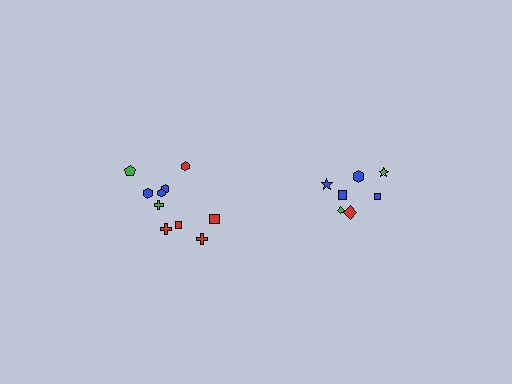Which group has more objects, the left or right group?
The left group.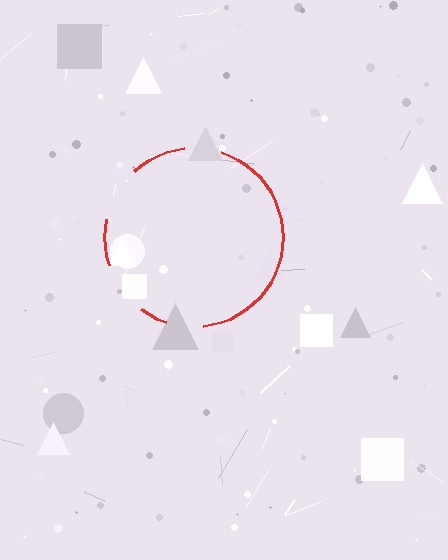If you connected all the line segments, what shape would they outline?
They would outline a circle.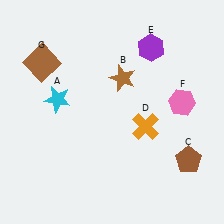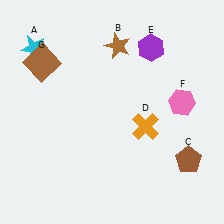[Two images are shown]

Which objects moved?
The objects that moved are: the cyan star (A), the brown star (B).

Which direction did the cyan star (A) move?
The cyan star (A) moved up.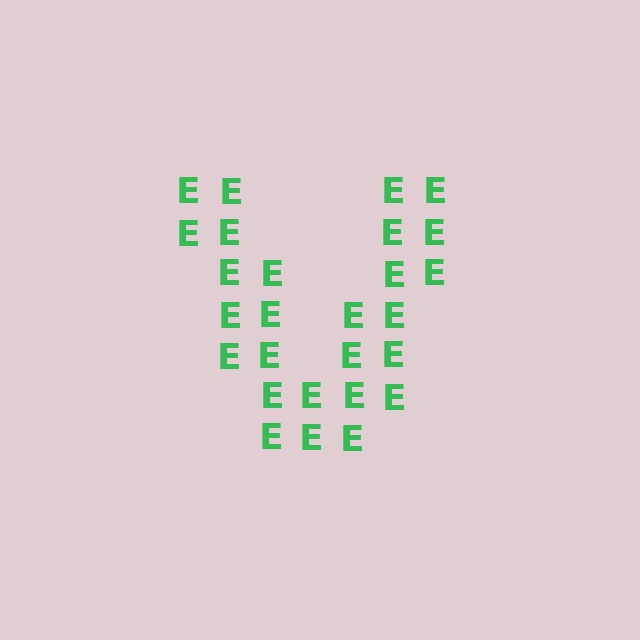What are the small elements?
The small elements are letter E's.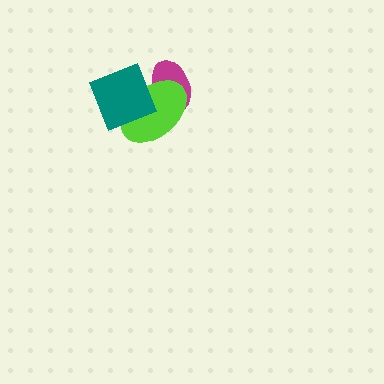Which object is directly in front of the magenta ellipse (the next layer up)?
The lime ellipse is directly in front of the magenta ellipse.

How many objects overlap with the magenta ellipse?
2 objects overlap with the magenta ellipse.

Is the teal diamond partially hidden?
No, no other shape covers it.